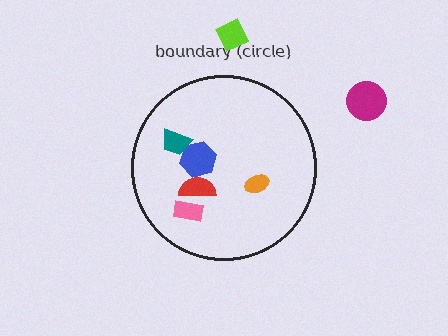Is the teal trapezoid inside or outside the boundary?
Inside.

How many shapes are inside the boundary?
5 inside, 2 outside.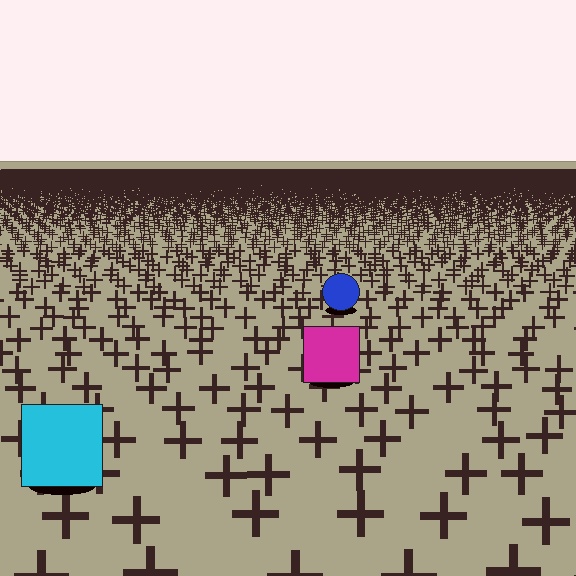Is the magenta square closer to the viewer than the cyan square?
No. The cyan square is closer — you can tell from the texture gradient: the ground texture is coarser near it.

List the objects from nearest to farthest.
From nearest to farthest: the cyan square, the magenta square, the blue circle.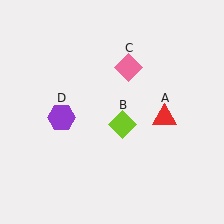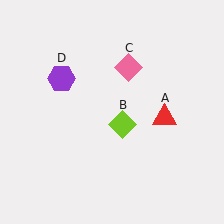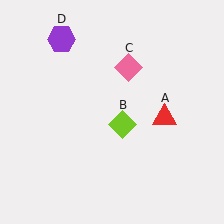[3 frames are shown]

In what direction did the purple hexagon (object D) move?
The purple hexagon (object D) moved up.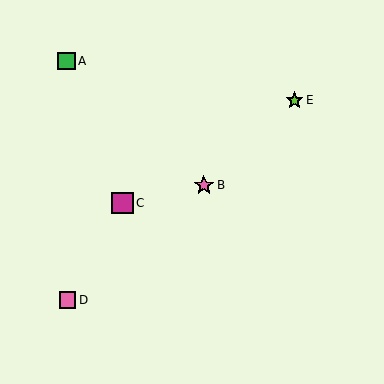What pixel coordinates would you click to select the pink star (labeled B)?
Click at (204, 185) to select the pink star B.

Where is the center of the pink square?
The center of the pink square is at (68, 300).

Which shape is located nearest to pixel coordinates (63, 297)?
The pink square (labeled D) at (68, 300) is nearest to that location.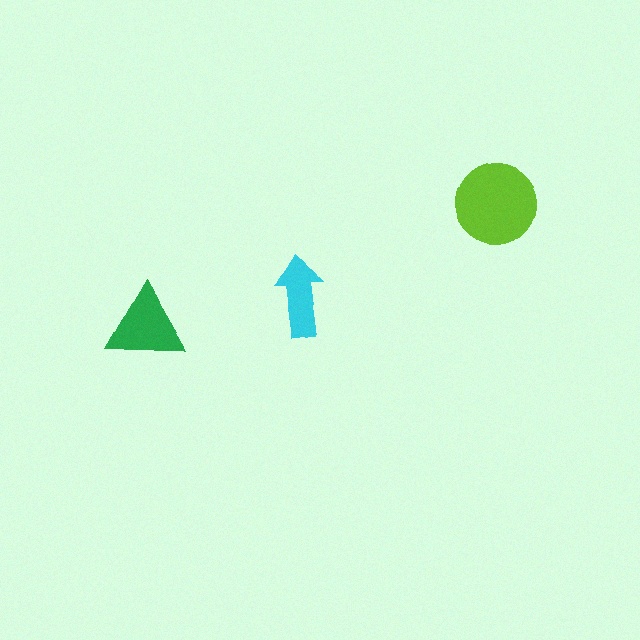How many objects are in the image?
There are 3 objects in the image.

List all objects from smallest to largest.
The cyan arrow, the green triangle, the lime circle.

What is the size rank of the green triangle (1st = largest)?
2nd.